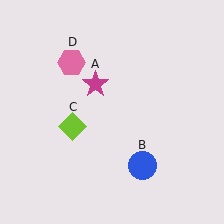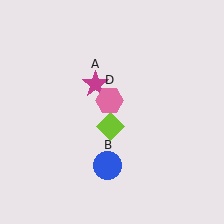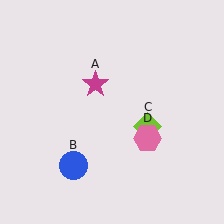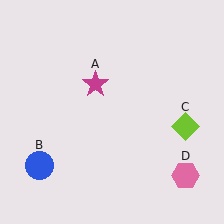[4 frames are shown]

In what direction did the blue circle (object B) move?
The blue circle (object B) moved left.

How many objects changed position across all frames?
3 objects changed position: blue circle (object B), lime diamond (object C), pink hexagon (object D).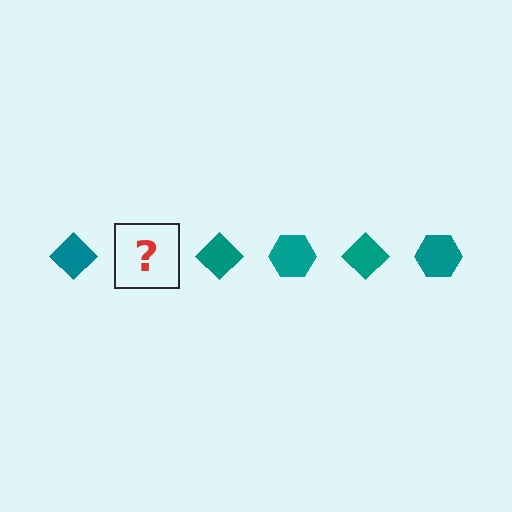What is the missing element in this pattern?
The missing element is a teal hexagon.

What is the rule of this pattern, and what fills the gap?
The rule is that the pattern cycles through diamond, hexagon shapes in teal. The gap should be filled with a teal hexagon.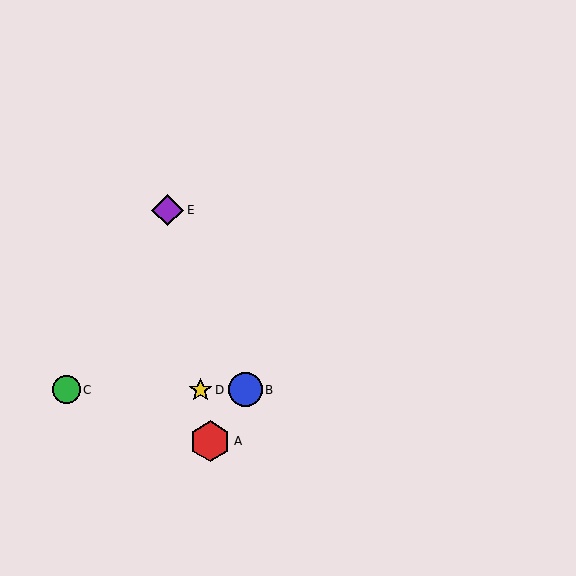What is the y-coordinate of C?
Object C is at y≈390.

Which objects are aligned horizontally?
Objects B, C, D are aligned horizontally.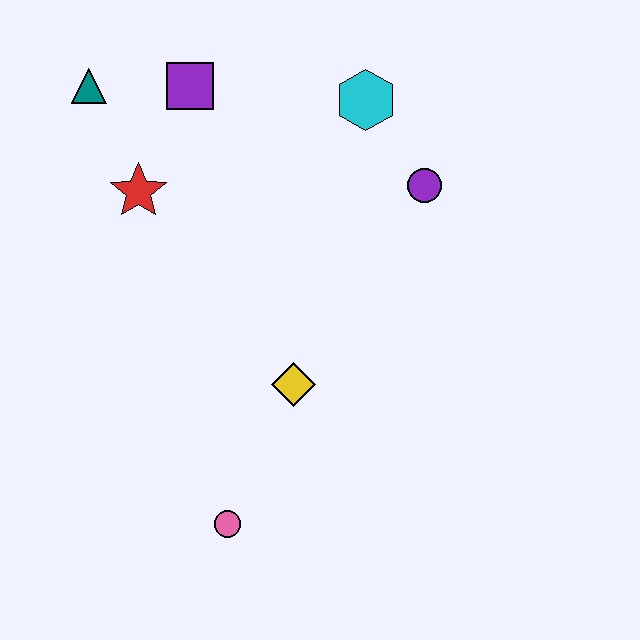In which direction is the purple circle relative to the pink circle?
The purple circle is above the pink circle.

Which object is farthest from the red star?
The pink circle is farthest from the red star.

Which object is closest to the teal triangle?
The purple square is closest to the teal triangle.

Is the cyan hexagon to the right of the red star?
Yes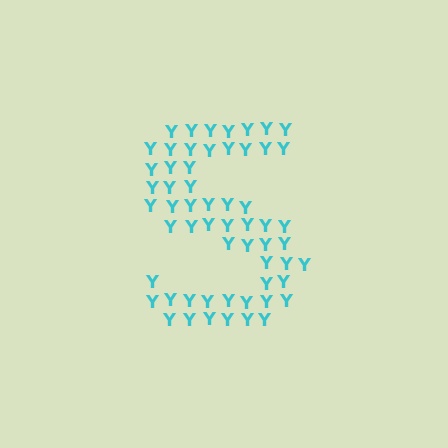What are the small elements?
The small elements are letter Y's.